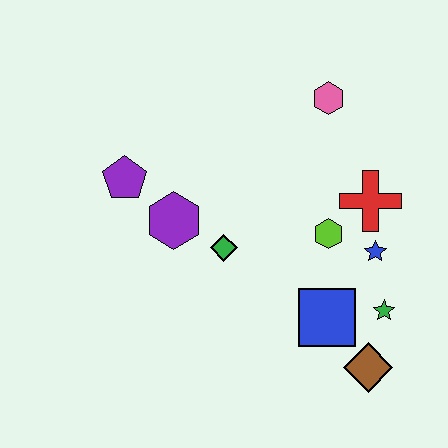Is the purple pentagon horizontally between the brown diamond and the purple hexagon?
No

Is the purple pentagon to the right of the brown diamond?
No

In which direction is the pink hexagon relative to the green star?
The pink hexagon is above the green star.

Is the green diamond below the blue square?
No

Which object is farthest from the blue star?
The purple pentagon is farthest from the blue star.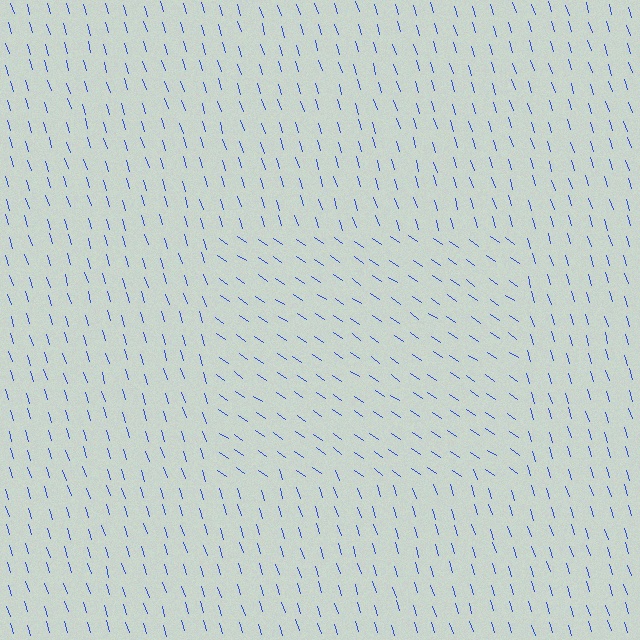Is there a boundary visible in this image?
Yes, there is a texture boundary formed by a change in line orientation.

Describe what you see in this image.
The image is filled with small blue line segments. A rectangle region in the image has lines oriented differently from the surrounding lines, creating a visible texture boundary.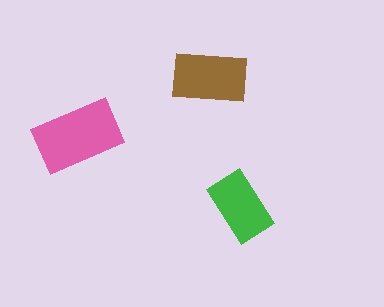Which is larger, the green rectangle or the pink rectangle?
The pink one.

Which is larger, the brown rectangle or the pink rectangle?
The pink one.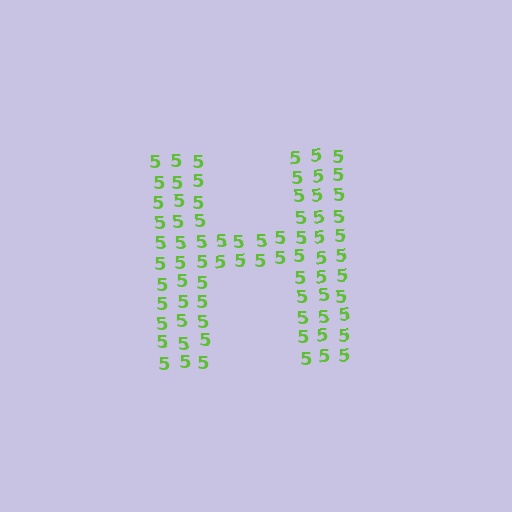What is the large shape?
The large shape is the letter H.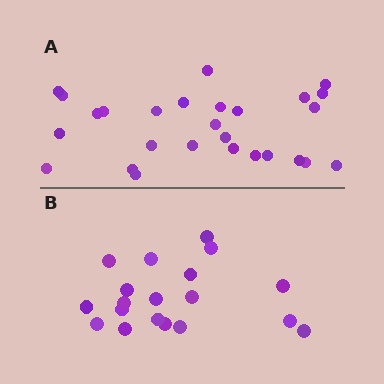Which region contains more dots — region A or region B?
Region A (the top region) has more dots.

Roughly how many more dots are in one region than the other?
Region A has roughly 8 or so more dots than region B.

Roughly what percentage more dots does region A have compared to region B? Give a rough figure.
About 40% more.